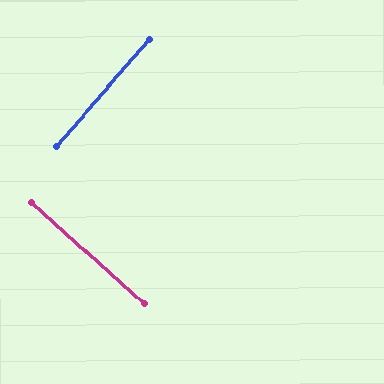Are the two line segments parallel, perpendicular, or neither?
Perpendicular — they meet at approximately 90°.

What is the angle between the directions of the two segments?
Approximately 90 degrees.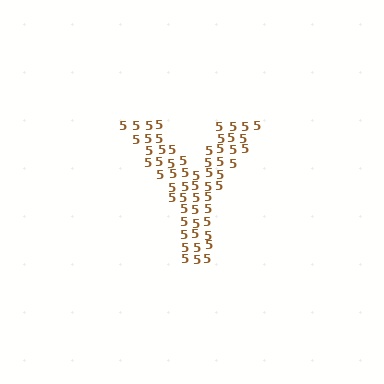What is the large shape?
The large shape is the letter Y.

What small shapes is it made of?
It is made of small digit 5's.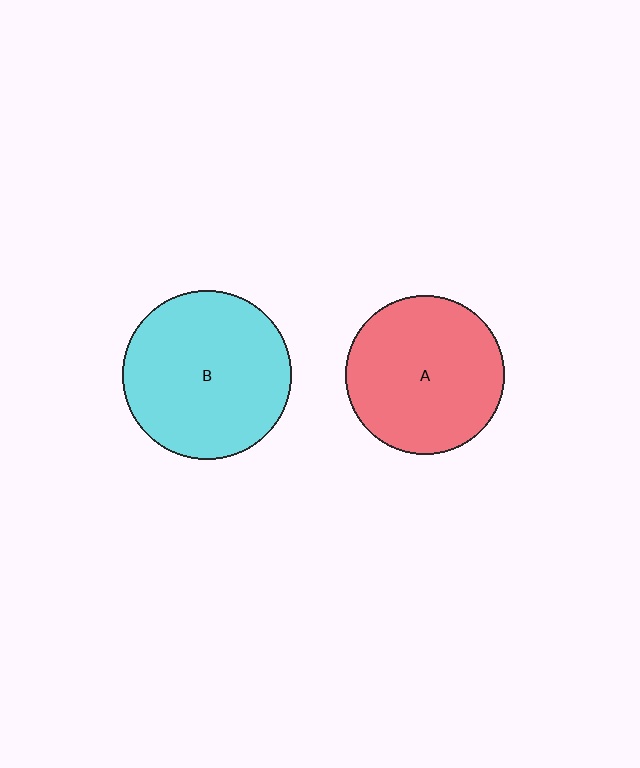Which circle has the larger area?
Circle B (cyan).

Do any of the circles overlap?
No, none of the circles overlap.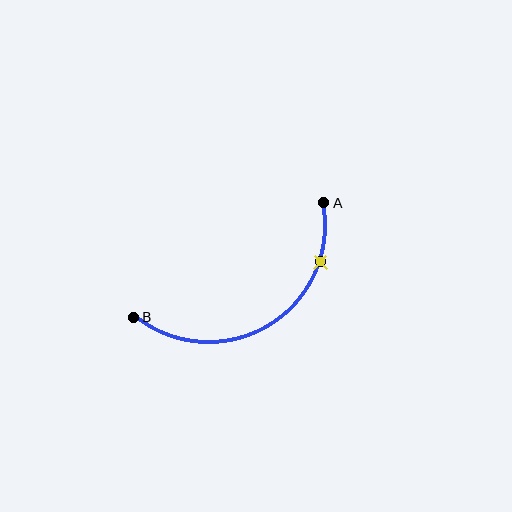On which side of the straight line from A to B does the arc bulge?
The arc bulges below the straight line connecting A and B.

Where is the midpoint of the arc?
The arc midpoint is the point on the curve farthest from the straight line joining A and B. It sits below that line.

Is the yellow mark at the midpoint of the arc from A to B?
No. The yellow mark lies on the arc but is closer to endpoint A. The arc midpoint would be at the point on the curve equidistant along the arc from both A and B.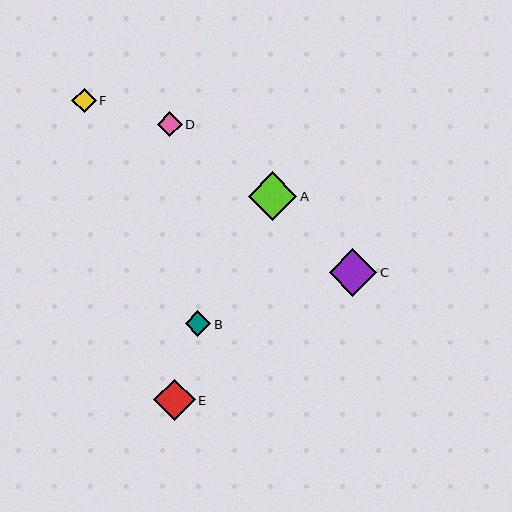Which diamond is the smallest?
Diamond F is the smallest with a size of approximately 24 pixels.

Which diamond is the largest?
Diamond A is the largest with a size of approximately 48 pixels.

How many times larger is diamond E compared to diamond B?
Diamond E is approximately 1.6 times the size of diamond B.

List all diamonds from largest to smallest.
From largest to smallest: A, C, E, B, D, F.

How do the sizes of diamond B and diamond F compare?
Diamond B and diamond F are approximately the same size.